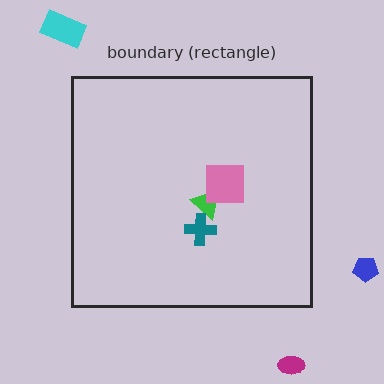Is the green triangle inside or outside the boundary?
Inside.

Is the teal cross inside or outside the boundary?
Inside.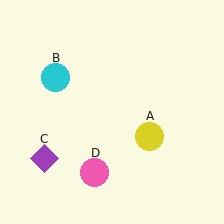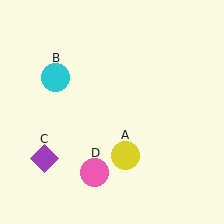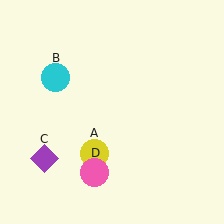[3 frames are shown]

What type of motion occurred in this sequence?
The yellow circle (object A) rotated clockwise around the center of the scene.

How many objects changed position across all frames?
1 object changed position: yellow circle (object A).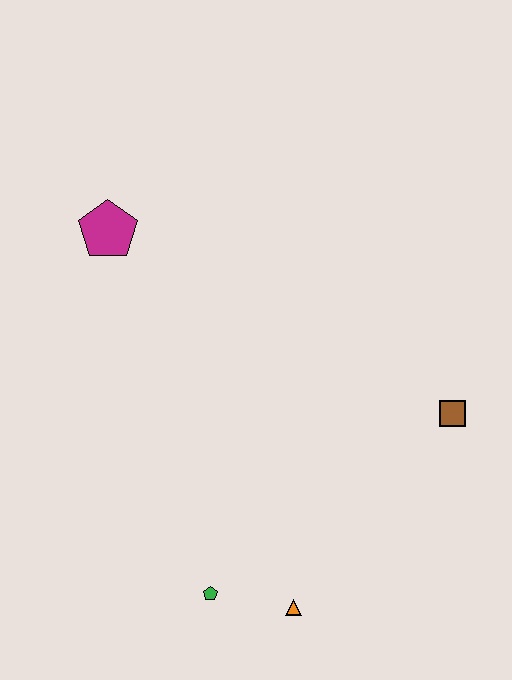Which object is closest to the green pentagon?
The orange triangle is closest to the green pentagon.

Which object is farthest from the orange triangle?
The magenta pentagon is farthest from the orange triangle.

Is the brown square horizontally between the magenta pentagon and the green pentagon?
No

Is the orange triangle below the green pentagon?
Yes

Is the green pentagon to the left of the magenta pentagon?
No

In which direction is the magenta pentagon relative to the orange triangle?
The magenta pentagon is above the orange triangle.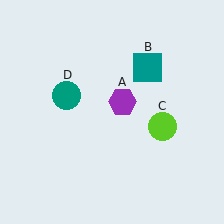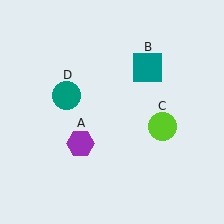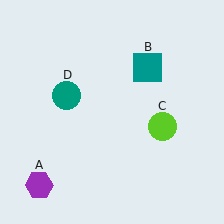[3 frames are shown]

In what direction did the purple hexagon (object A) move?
The purple hexagon (object A) moved down and to the left.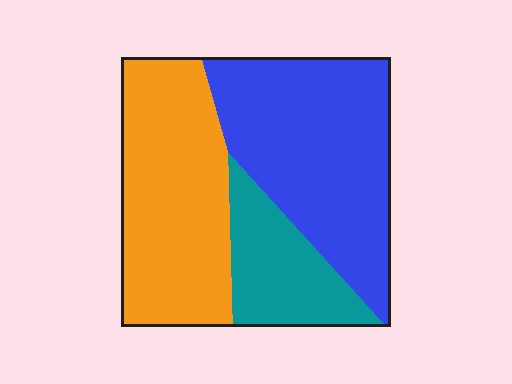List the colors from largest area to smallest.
From largest to smallest: blue, orange, teal.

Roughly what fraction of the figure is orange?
Orange covers 38% of the figure.